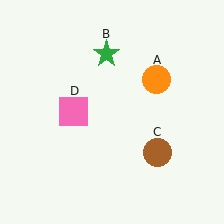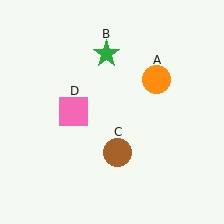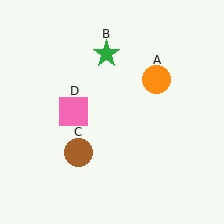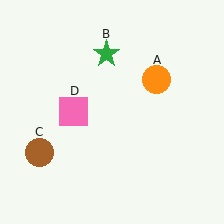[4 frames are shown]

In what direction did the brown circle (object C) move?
The brown circle (object C) moved left.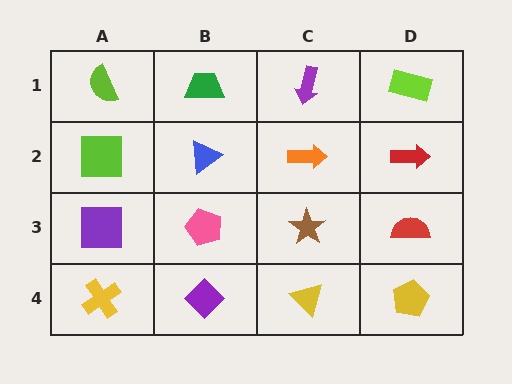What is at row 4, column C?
A yellow triangle.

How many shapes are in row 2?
4 shapes.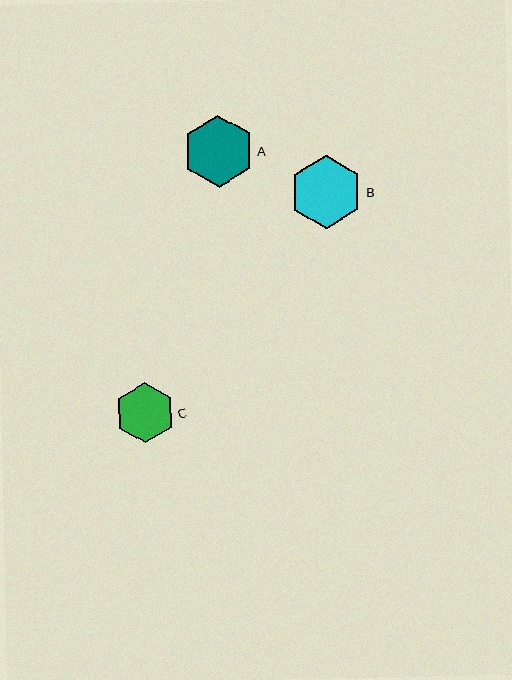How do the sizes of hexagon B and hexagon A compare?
Hexagon B and hexagon A are approximately the same size.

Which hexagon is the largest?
Hexagon B is the largest with a size of approximately 73 pixels.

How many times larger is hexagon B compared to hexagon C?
Hexagon B is approximately 1.2 times the size of hexagon C.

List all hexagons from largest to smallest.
From largest to smallest: B, A, C.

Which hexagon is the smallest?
Hexagon C is the smallest with a size of approximately 59 pixels.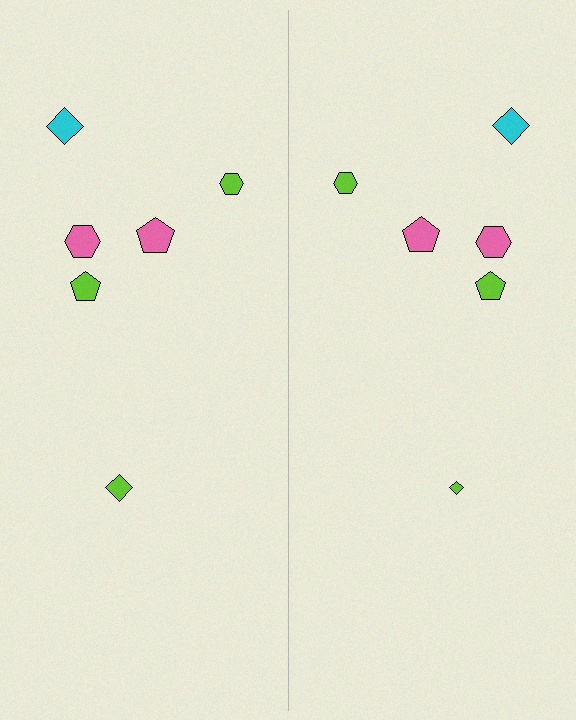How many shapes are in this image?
There are 12 shapes in this image.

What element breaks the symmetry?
The lime diamond on the right side has a different size than its mirror counterpart.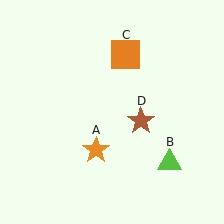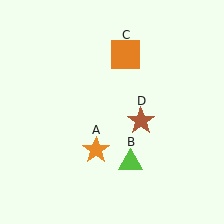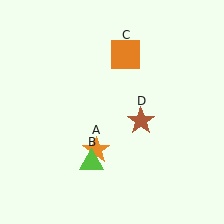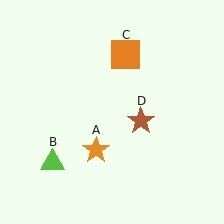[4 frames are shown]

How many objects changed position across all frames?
1 object changed position: lime triangle (object B).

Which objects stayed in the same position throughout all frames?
Orange star (object A) and orange square (object C) and brown star (object D) remained stationary.